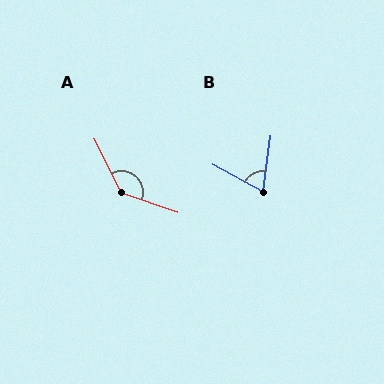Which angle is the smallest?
B, at approximately 69 degrees.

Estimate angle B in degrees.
Approximately 69 degrees.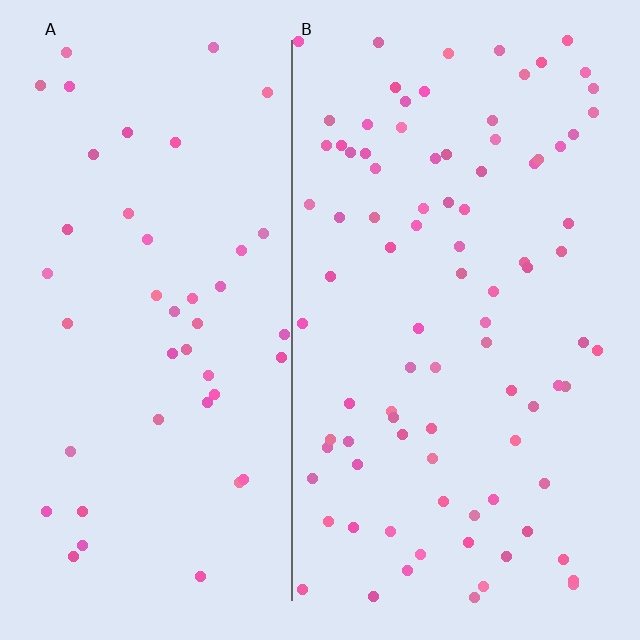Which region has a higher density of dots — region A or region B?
B (the right).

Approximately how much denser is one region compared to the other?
Approximately 2.0× — region B over region A.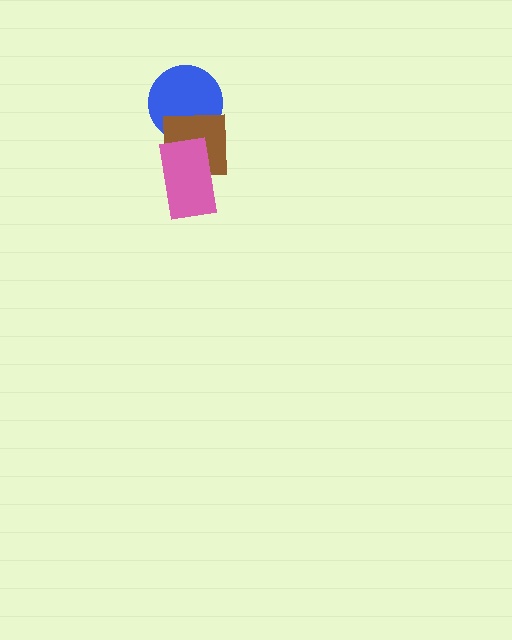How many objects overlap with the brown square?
2 objects overlap with the brown square.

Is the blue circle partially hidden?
Yes, it is partially covered by another shape.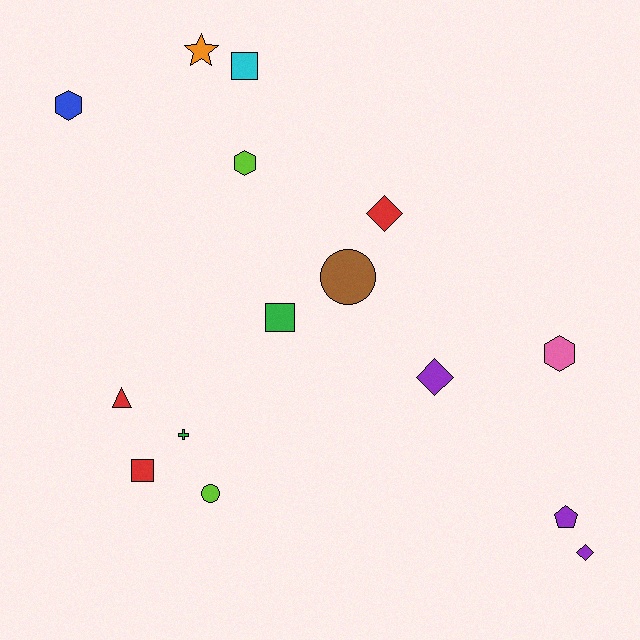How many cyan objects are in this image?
There is 1 cyan object.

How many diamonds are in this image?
There are 3 diamonds.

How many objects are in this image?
There are 15 objects.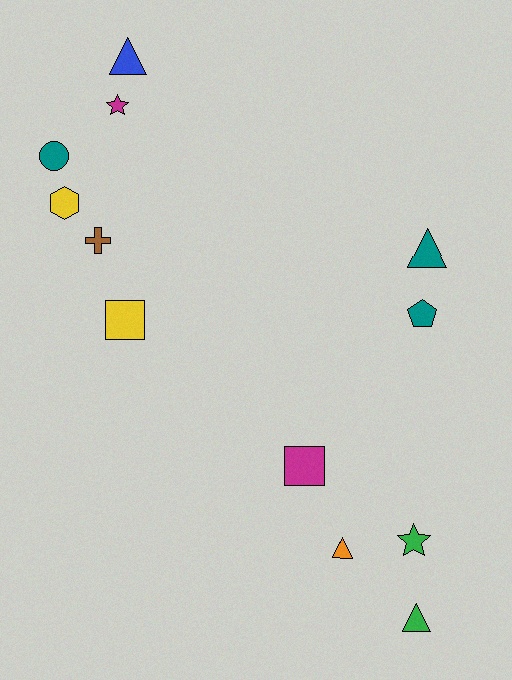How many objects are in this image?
There are 12 objects.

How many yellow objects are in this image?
There are 2 yellow objects.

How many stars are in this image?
There are 2 stars.